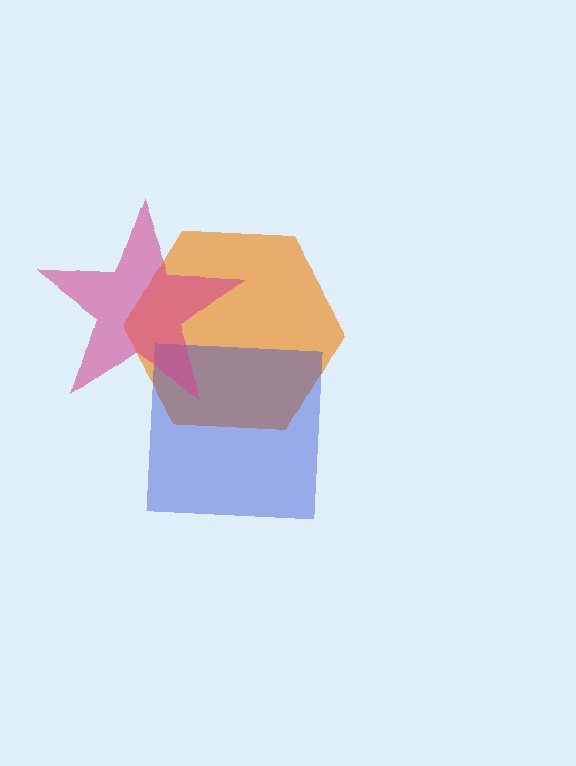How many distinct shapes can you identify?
There are 3 distinct shapes: an orange hexagon, a blue square, a magenta star.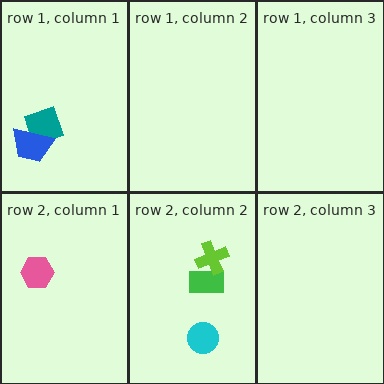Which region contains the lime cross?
The row 2, column 2 region.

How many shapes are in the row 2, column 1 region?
1.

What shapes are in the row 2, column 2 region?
The cyan circle, the green rectangle, the lime cross.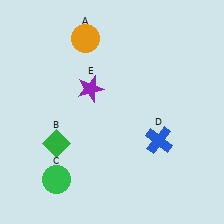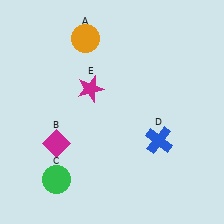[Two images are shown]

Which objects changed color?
B changed from green to magenta. E changed from purple to magenta.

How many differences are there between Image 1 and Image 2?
There are 2 differences between the two images.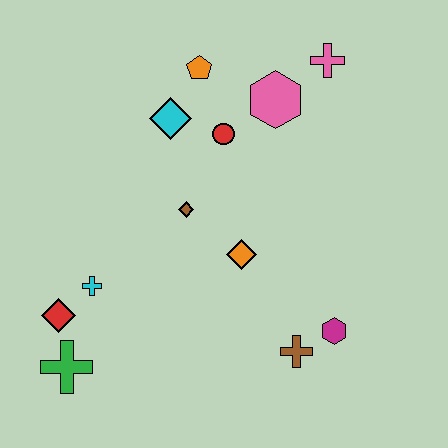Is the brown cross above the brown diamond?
No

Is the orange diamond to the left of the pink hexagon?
Yes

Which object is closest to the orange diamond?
The brown diamond is closest to the orange diamond.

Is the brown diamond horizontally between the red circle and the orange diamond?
No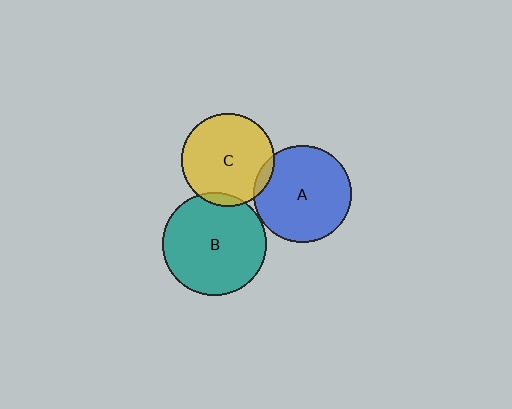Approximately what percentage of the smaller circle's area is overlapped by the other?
Approximately 5%.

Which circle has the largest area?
Circle B (teal).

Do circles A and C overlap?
Yes.